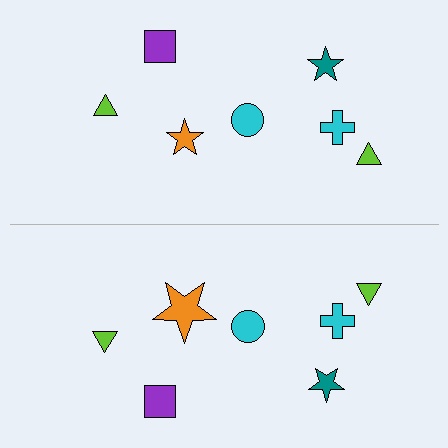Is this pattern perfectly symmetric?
No, the pattern is not perfectly symmetric. The orange star on the bottom side has a different size than its mirror counterpart.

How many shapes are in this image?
There are 14 shapes in this image.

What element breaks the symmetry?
The orange star on the bottom side has a different size than its mirror counterpart.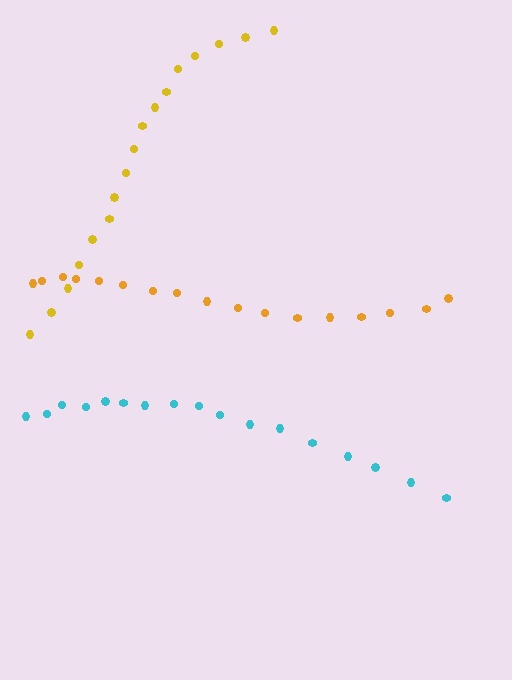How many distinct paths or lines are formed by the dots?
There are 3 distinct paths.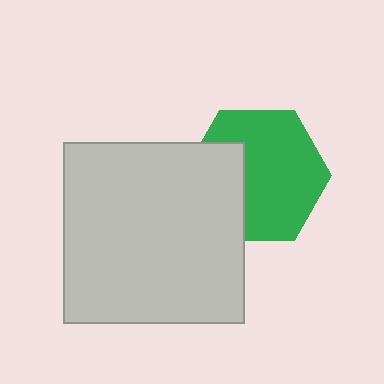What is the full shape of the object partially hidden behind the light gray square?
The partially hidden object is a green hexagon.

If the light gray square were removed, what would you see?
You would see the complete green hexagon.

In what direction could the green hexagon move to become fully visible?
The green hexagon could move right. That would shift it out from behind the light gray square entirely.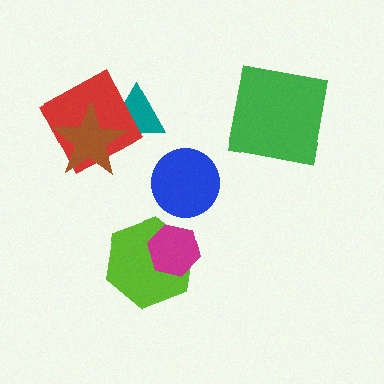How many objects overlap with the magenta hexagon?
1 object overlaps with the magenta hexagon.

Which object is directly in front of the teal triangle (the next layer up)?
The red square is directly in front of the teal triangle.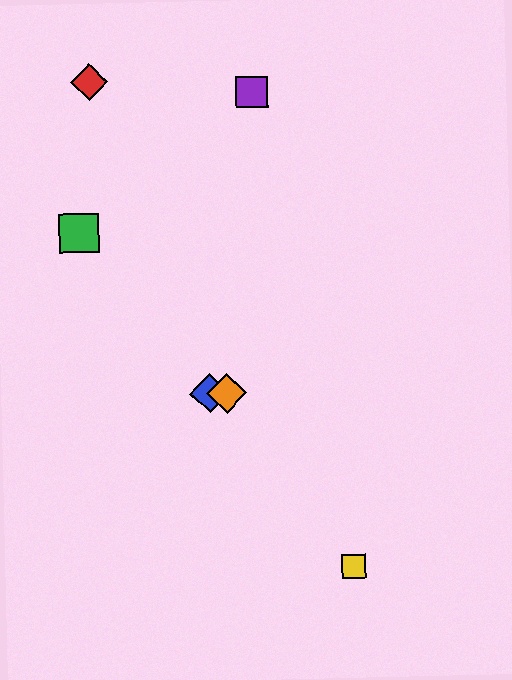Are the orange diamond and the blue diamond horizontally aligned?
Yes, both are at y≈393.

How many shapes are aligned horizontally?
2 shapes (the blue diamond, the orange diamond) are aligned horizontally.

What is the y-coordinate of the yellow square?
The yellow square is at y≈566.